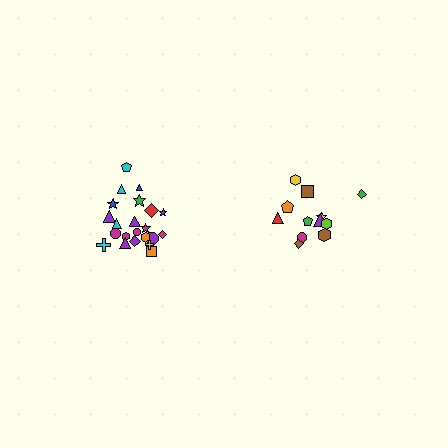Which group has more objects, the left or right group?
The left group.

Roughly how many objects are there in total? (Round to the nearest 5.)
Roughly 35 objects in total.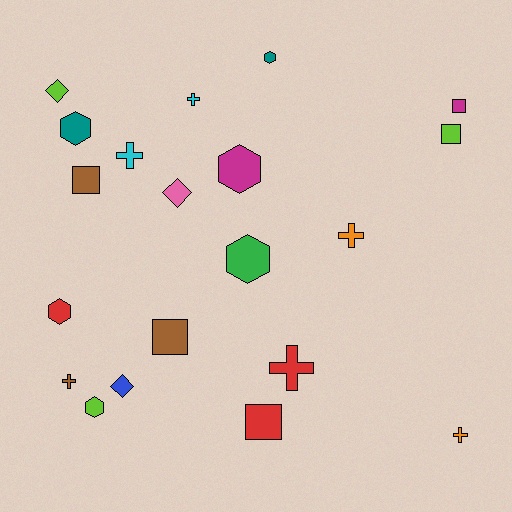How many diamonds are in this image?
There are 3 diamonds.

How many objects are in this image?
There are 20 objects.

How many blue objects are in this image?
There is 1 blue object.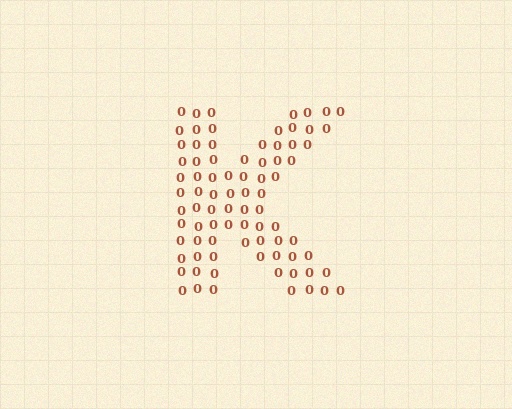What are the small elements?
The small elements are digit 0's.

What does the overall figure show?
The overall figure shows the letter K.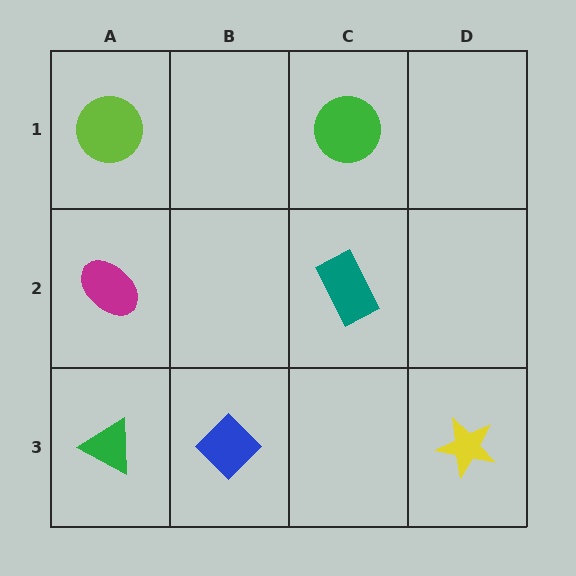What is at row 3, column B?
A blue diamond.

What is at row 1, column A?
A lime circle.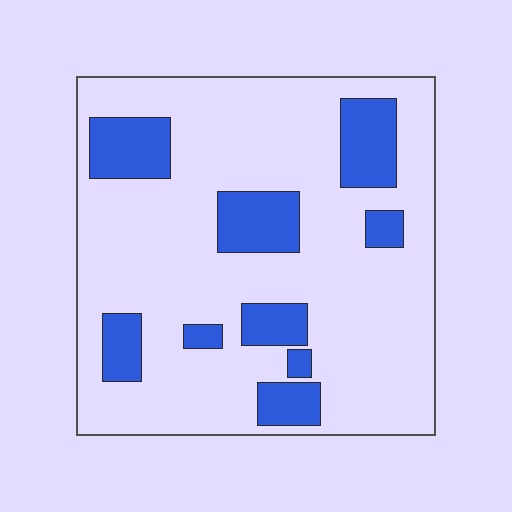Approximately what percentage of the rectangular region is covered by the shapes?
Approximately 20%.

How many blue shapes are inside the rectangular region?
9.